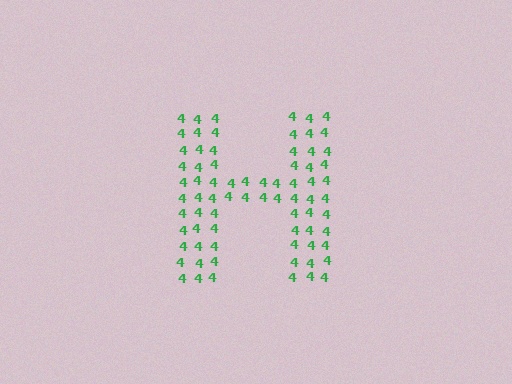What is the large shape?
The large shape is the letter H.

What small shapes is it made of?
It is made of small digit 4's.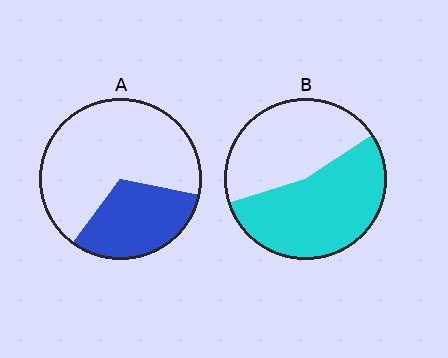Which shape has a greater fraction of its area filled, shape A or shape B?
Shape B.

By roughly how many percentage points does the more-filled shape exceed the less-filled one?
By roughly 25 percentage points (B over A).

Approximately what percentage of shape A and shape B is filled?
A is approximately 30% and B is approximately 55%.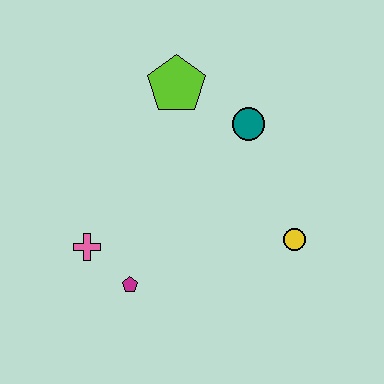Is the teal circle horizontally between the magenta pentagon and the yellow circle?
Yes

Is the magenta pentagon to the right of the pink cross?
Yes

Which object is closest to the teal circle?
The lime pentagon is closest to the teal circle.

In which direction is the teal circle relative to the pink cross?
The teal circle is to the right of the pink cross.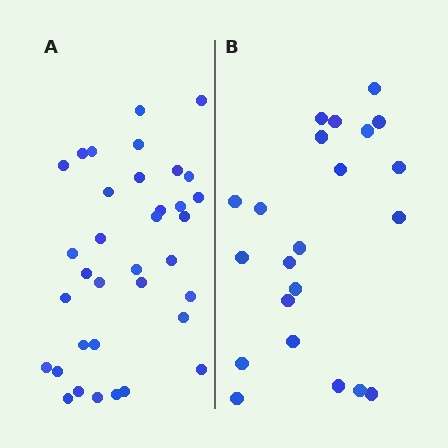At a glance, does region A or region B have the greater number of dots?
Region A (the left region) has more dots.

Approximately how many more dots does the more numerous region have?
Region A has approximately 15 more dots than region B.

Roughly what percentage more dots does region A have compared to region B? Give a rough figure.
About 60% more.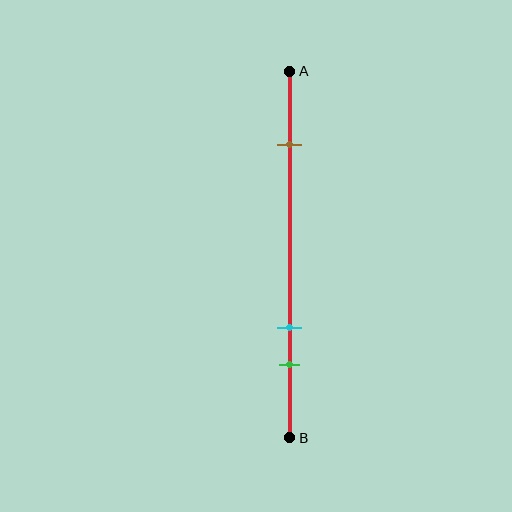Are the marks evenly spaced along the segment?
No, the marks are not evenly spaced.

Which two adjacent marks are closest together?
The cyan and green marks are the closest adjacent pair.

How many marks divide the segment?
There are 3 marks dividing the segment.